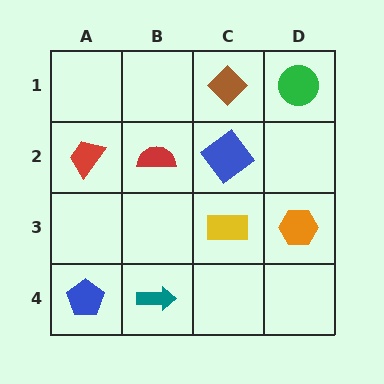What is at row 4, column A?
A blue pentagon.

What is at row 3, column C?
A yellow rectangle.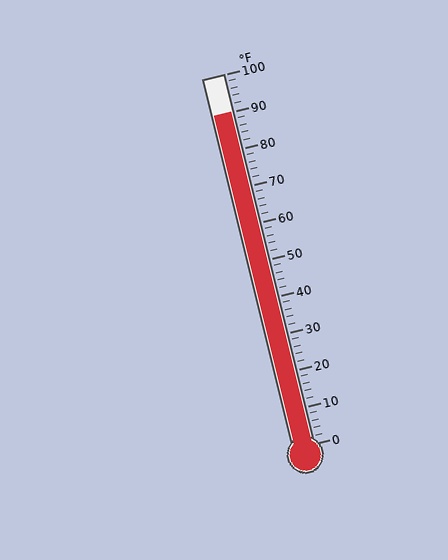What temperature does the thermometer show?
The thermometer shows approximately 90°F.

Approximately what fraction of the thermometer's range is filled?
The thermometer is filled to approximately 90% of its range.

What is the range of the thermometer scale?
The thermometer scale ranges from 0°F to 100°F.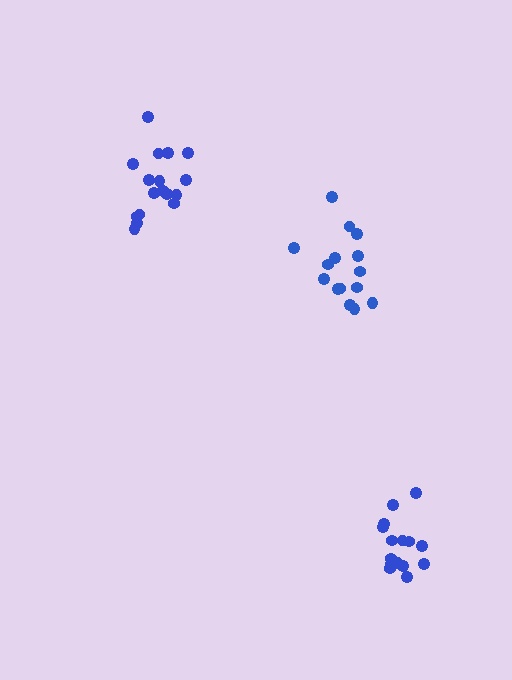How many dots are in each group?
Group 1: 17 dots, Group 2: 15 dots, Group 3: 15 dots (47 total).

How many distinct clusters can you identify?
There are 3 distinct clusters.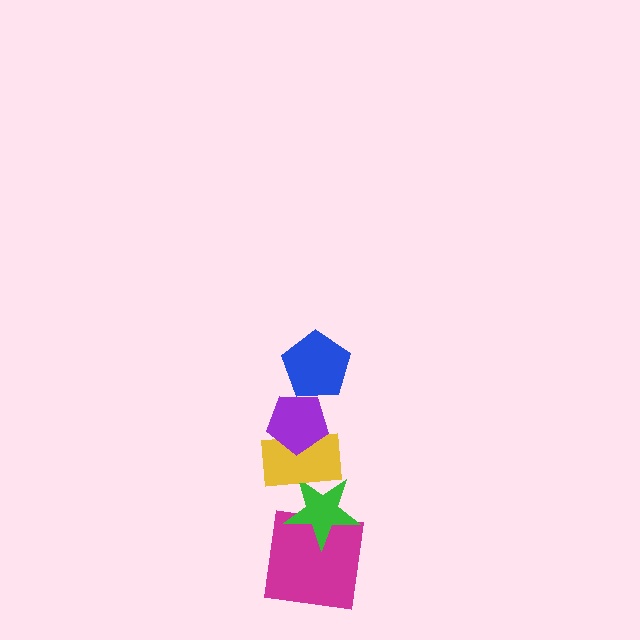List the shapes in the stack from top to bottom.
From top to bottom: the blue pentagon, the purple pentagon, the yellow rectangle, the green star, the magenta square.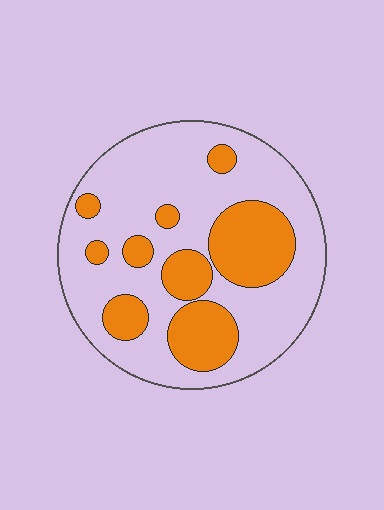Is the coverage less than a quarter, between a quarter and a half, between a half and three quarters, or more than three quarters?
Between a quarter and a half.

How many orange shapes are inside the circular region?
9.